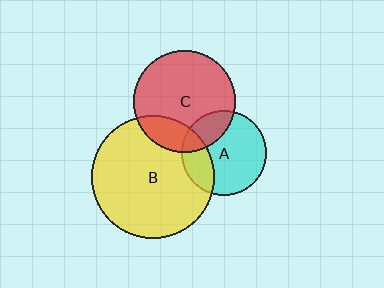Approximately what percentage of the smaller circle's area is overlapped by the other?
Approximately 20%.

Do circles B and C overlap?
Yes.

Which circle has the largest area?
Circle B (yellow).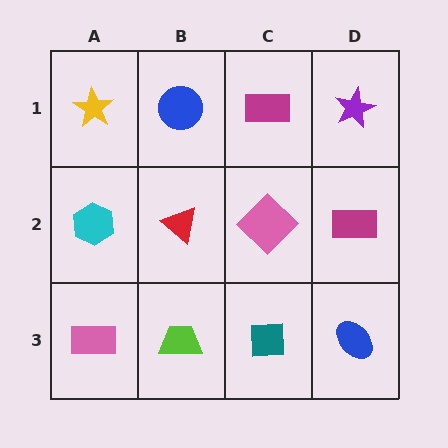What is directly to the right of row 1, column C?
A purple star.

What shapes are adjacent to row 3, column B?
A red triangle (row 2, column B), a pink rectangle (row 3, column A), a teal square (row 3, column C).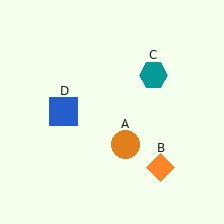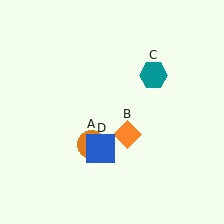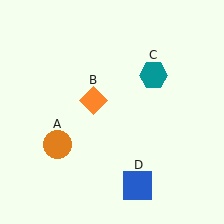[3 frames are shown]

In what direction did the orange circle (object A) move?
The orange circle (object A) moved left.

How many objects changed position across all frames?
3 objects changed position: orange circle (object A), orange diamond (object B), blue square (object D).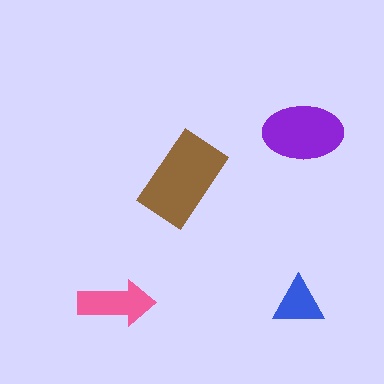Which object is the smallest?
The blue triangle.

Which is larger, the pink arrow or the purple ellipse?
The purple ellipse.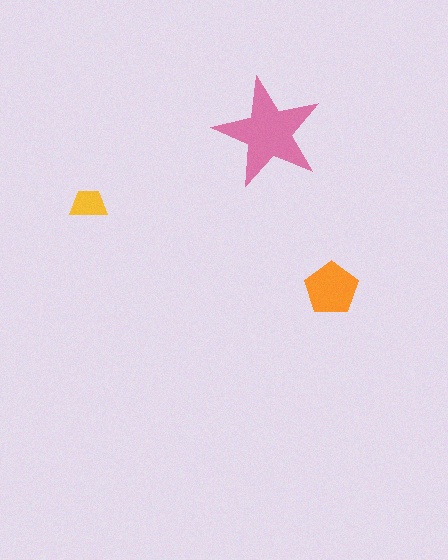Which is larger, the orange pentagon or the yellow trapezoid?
The orange pentagon.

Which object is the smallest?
The yellow trapezoid.